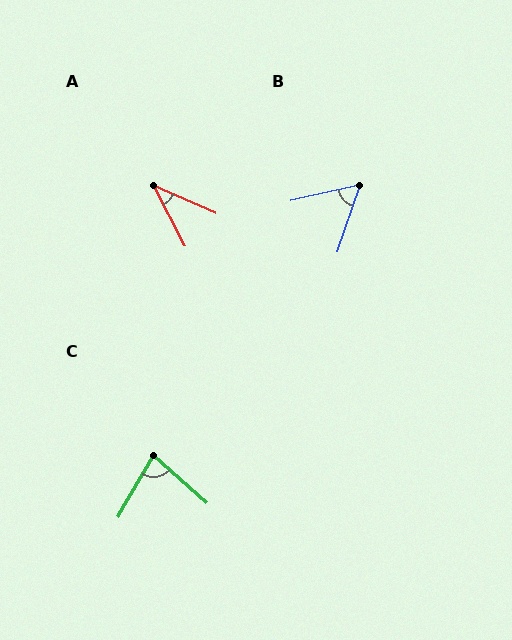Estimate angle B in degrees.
Approximately 59 degrees.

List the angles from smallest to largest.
A (39°), B (59°), C (78°).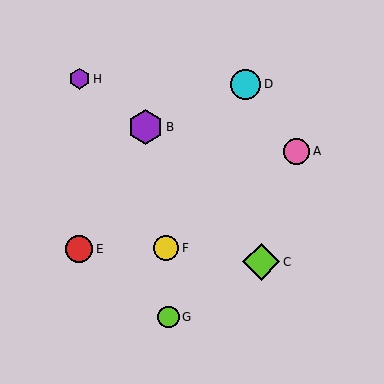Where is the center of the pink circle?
The center of the pink circle is at (297, 151).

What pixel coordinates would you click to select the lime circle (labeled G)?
Click at (168, 317) to select the lime circle G.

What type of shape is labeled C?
Shape C is a lime diamond.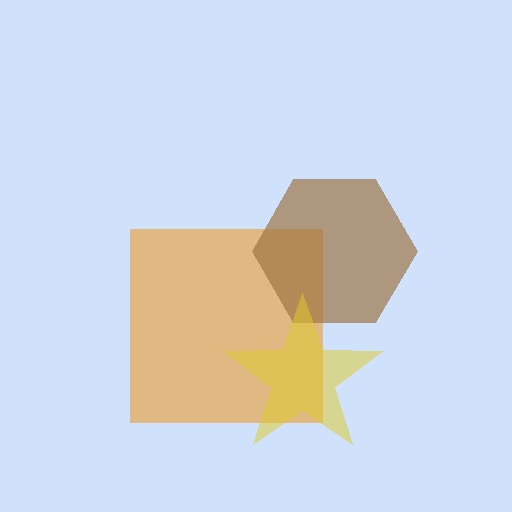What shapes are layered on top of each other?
The layered shapes are: an orange square, a brown hexagon, a yellow star.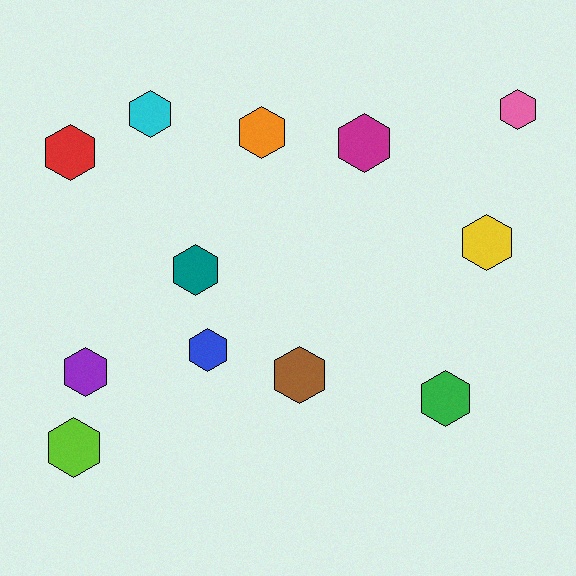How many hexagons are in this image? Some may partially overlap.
There are 12 hexagons.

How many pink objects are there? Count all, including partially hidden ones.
There is 1 pink object.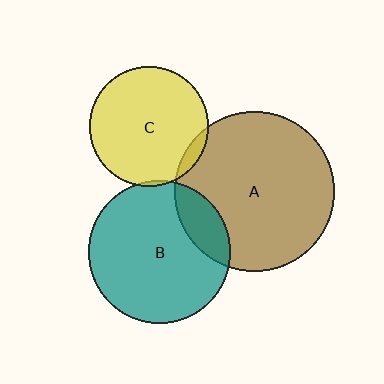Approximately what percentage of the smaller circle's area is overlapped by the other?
Approximately 5%.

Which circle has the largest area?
Circle A (brown).